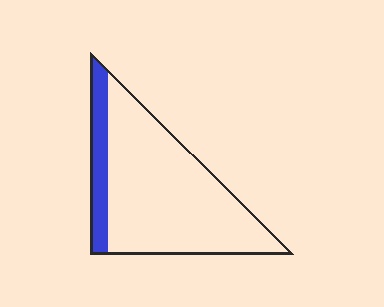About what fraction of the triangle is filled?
About one sixth (1/6).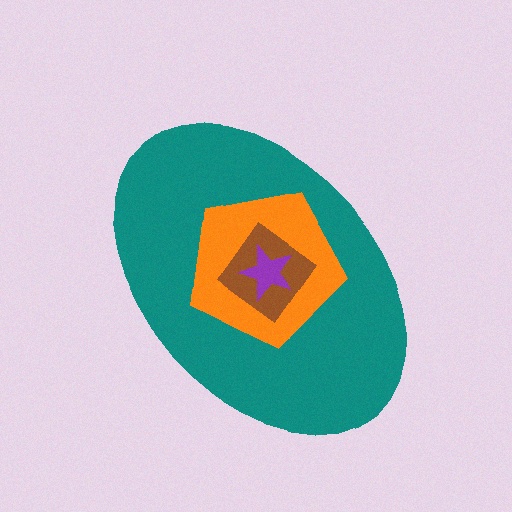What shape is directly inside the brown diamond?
The purple star.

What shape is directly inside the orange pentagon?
The brown diamond.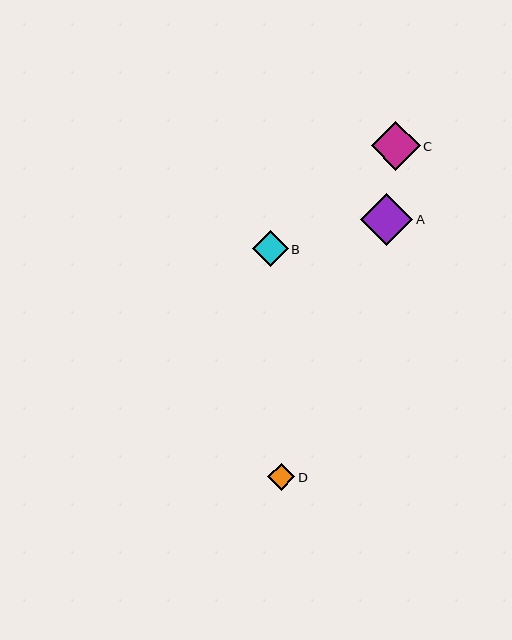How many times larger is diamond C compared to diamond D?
Diamond C is approximately 1.8 times the size of diamond D.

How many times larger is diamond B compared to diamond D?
Diamond B is approximately 1.3 times the size of diamond D.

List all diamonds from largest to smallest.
From largest to smallest: A, C, B, D.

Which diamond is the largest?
Diamond A is the largest with a size of approximately 52 pixels.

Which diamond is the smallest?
Diamond D is the smallest with a size of approximately 27 pixels.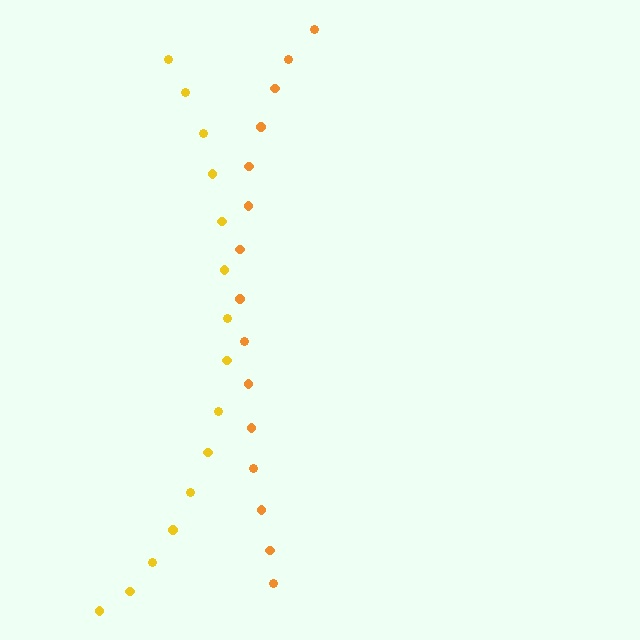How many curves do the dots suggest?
There are 2 distinct paths.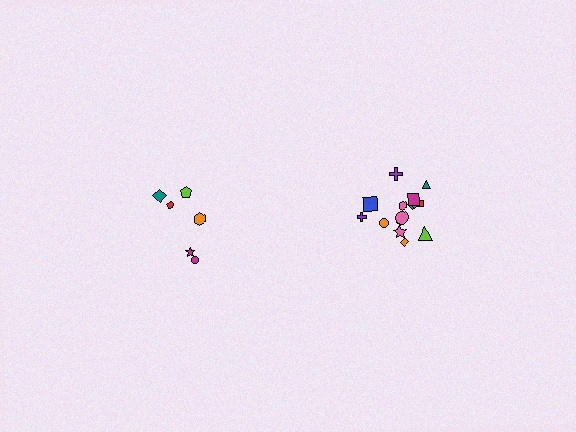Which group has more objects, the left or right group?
The right group.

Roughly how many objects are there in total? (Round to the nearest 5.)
Roughly 20 objects in total.